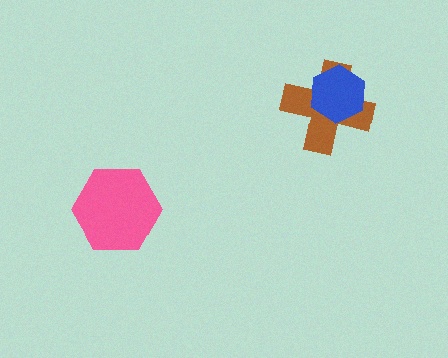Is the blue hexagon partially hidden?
No, no other shape covers it.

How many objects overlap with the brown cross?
1 object overlaps with the brown cross.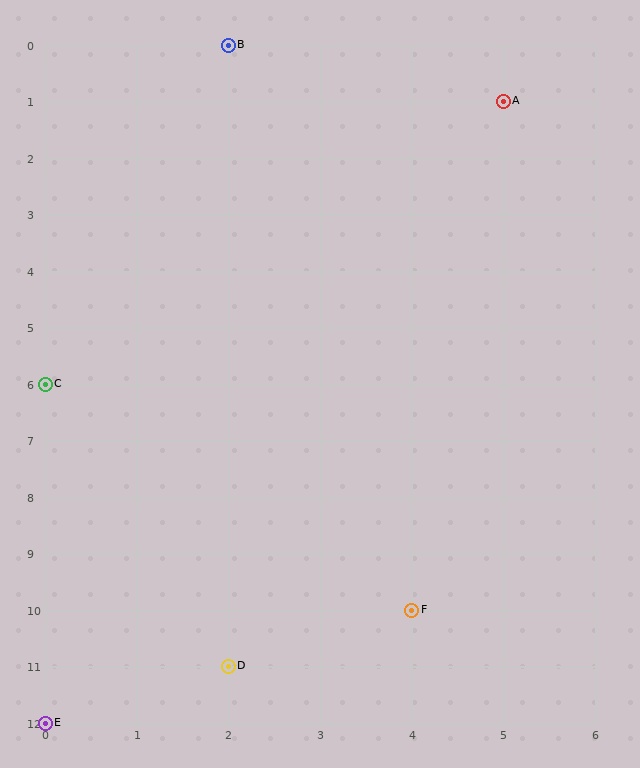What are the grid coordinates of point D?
Point D is at grid coordinates (2, 11).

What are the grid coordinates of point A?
Point A is at grid coordinates (5, 1).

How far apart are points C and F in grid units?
Points C and F are 4 columns and 4 rows apart (about 5.7 grid units diagonally).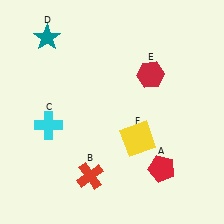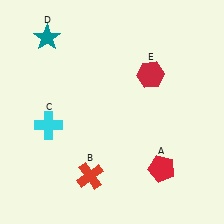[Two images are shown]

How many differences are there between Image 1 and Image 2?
There is 1 difference between the two images.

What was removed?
The yellow square (F) was removed in Image 2.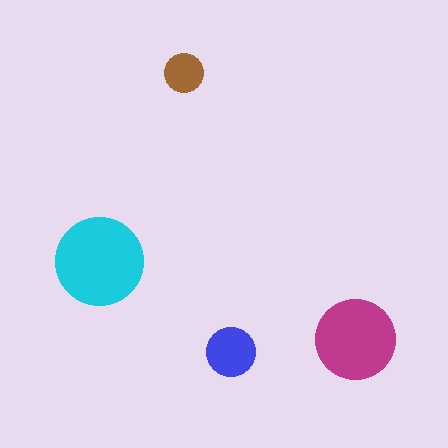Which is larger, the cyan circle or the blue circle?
The cyan one.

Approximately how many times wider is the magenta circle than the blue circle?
About 1.5 times wider.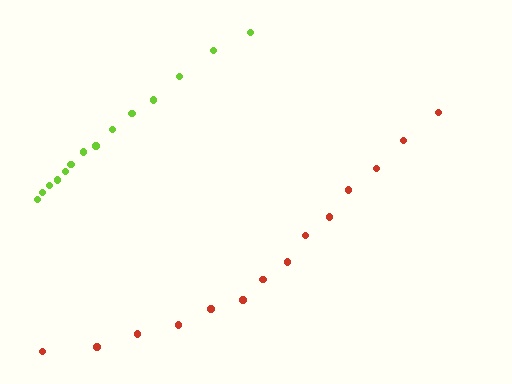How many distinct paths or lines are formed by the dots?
There are 2 distinct paths.